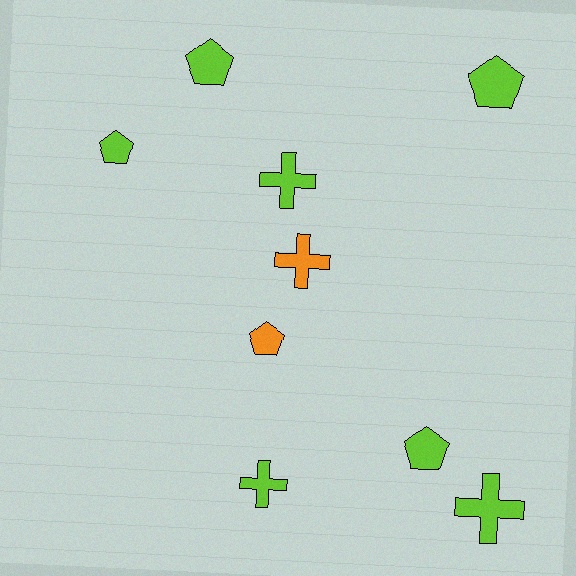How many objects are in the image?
There are 9 objects.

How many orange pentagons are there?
There is 1 orange pentagon.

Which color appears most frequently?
Lime, with 7 objects.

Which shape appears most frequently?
Pentagon, with 5 objects.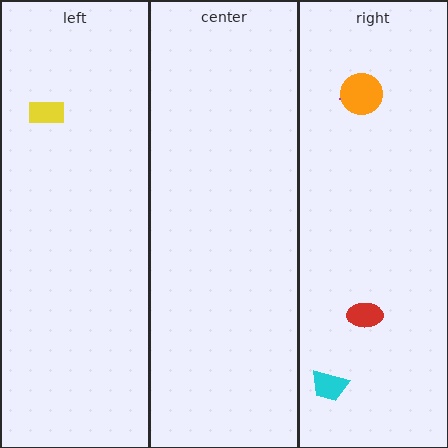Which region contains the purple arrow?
The right region.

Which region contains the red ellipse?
The right region.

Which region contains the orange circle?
The right region.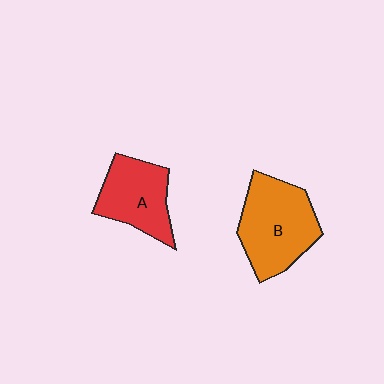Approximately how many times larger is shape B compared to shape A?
Approximately 1.3 times.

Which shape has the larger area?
Shape B (orange).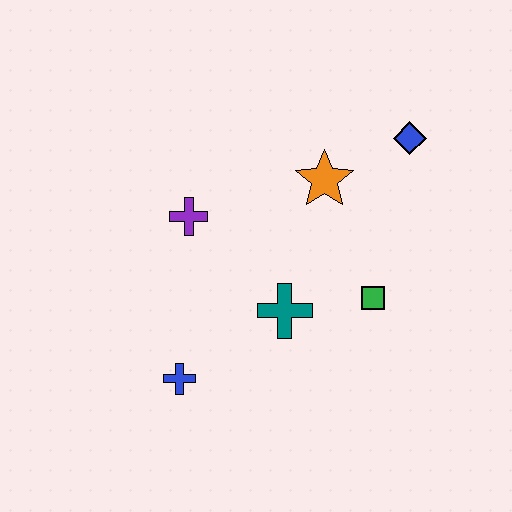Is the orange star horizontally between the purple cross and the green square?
Yes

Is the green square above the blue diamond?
No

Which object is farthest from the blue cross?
The blue diamond is farthest from the blue cross.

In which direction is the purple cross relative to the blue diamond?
The purple cross is to the left of the blue diamond.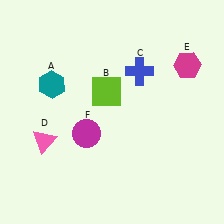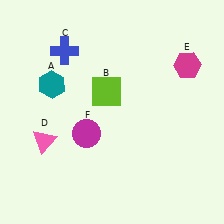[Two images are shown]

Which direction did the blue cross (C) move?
The blue cross (C) moved left.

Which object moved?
The blue cross (C) moved left.